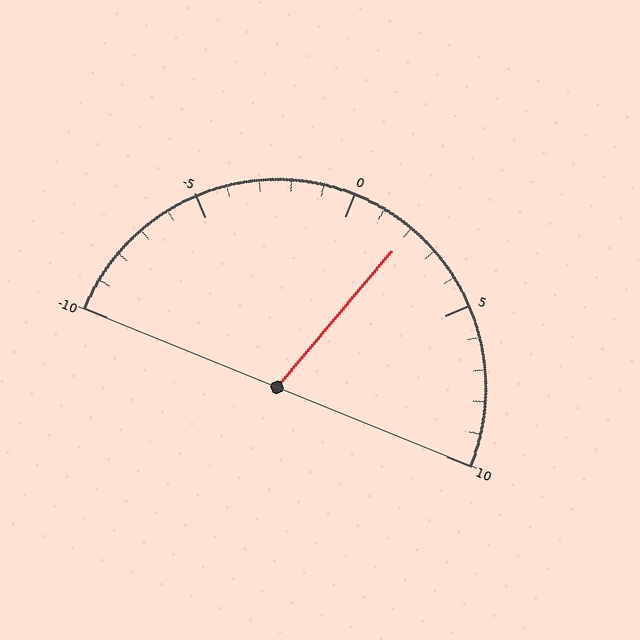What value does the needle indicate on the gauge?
The needle indicates approximately 2.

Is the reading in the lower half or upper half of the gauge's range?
The reading is in the upper half of the range (-10 to 10).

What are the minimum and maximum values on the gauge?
The gauge ranges from -10 to 10.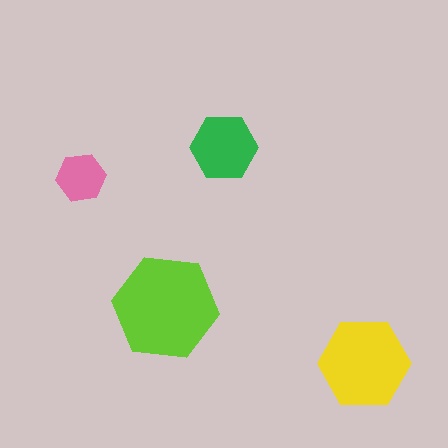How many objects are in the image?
There are 4 objects in the image.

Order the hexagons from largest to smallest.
the lime one, the yellow one, the green one, the pink one.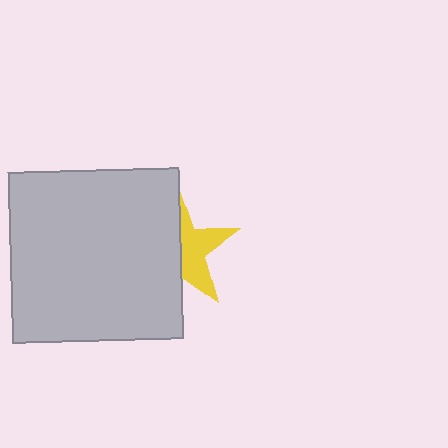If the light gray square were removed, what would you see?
You would see the complete yellow star.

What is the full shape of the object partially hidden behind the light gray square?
The partially hidden object is a yellow star.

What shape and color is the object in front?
The object in front is a light gray square.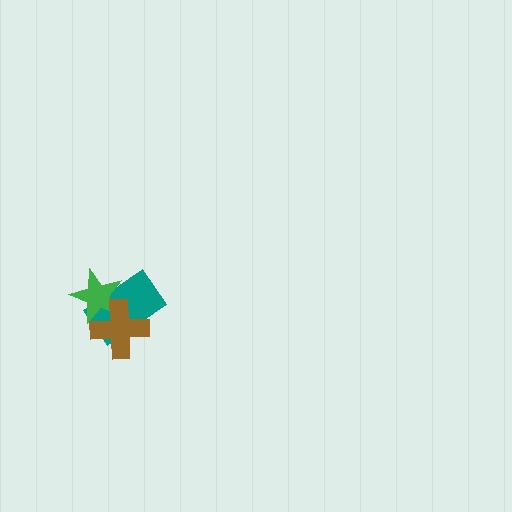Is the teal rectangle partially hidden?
Yes, it is partially covered by another shape.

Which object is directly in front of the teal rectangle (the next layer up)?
The green star is directly in front of the teal rectangle.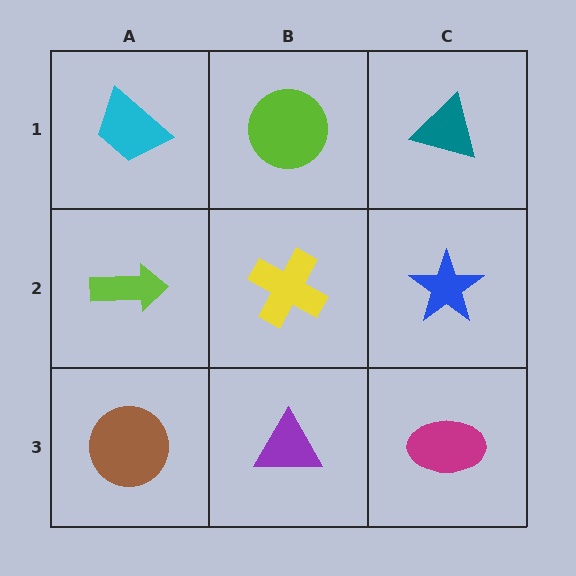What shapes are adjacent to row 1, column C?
A blue star (row 2, column C), a lime circle (row 1, column B).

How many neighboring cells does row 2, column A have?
3.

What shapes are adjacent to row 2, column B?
A lime circle (row 1, column B), a purple triangle (row 3, column B), a lime arrow (row 2, column A), a blue star (row 2, column C).